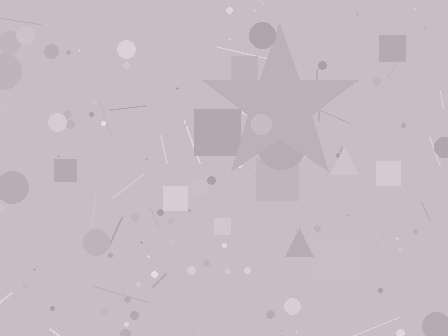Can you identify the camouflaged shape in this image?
The camouflaged shape is a star.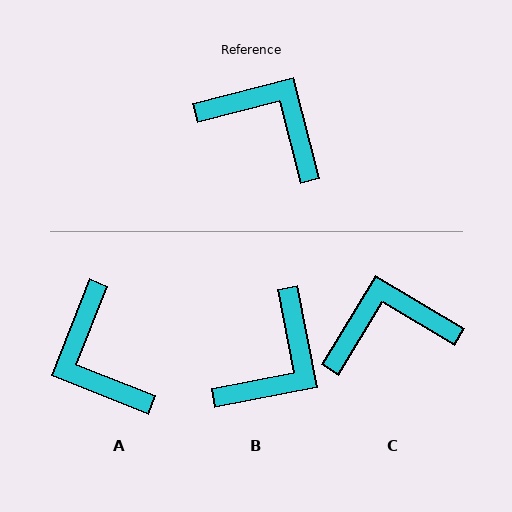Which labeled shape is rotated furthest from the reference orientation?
A, about 144 degrees away.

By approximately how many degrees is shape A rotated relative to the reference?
Approximately 144 degrees counter-clockwise.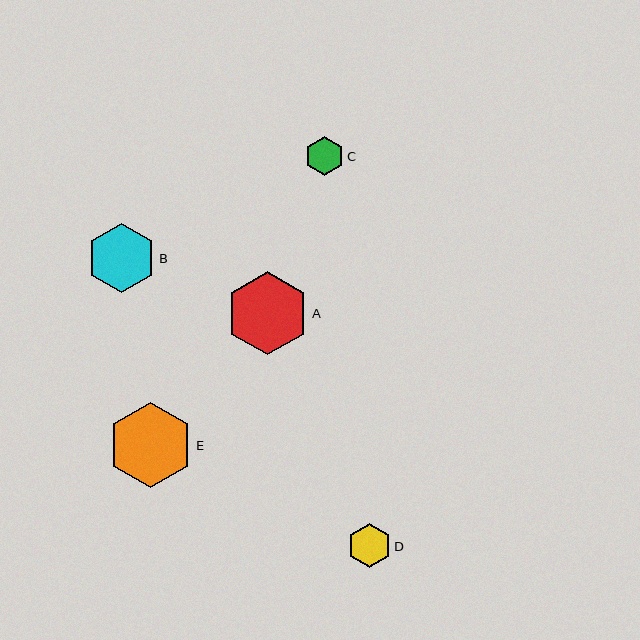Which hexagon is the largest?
Hexagon E is the largest with a size of approximately 86 pixels.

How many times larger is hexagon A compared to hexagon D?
Hexagon A is approximately 1.9 times the size of hexagon D.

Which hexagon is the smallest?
Hexagon C is the smallest with a size of approximately 39 pixels.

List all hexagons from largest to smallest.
From largest to smallest: E, A, B, D, C.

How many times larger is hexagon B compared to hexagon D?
Hexagon B is approximately 1.6 times the size of hexagon D.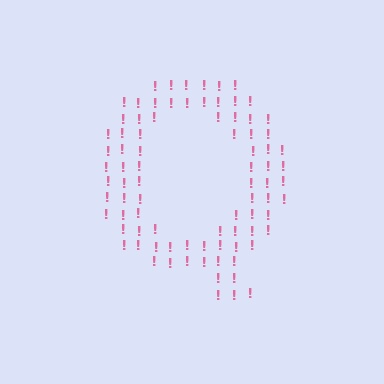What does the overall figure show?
The overall figure shows the letter Q.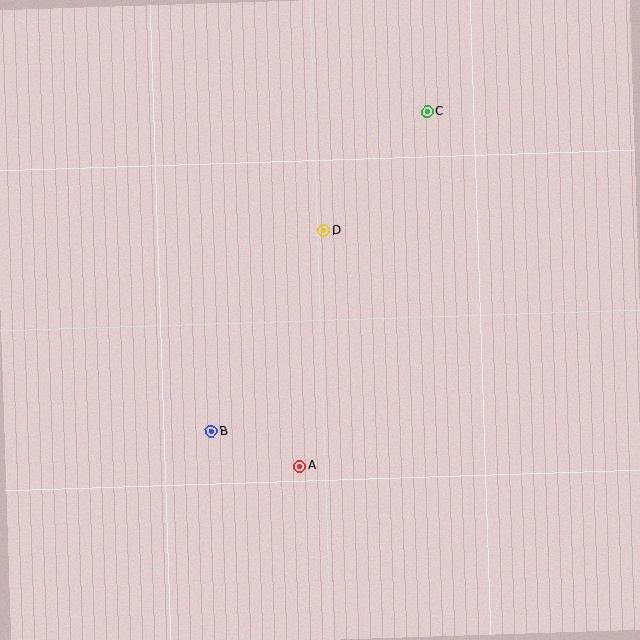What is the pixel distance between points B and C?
The distance between B and C is 386 pixels.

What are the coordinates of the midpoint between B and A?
The midpoint between B and A is at (256, 449).